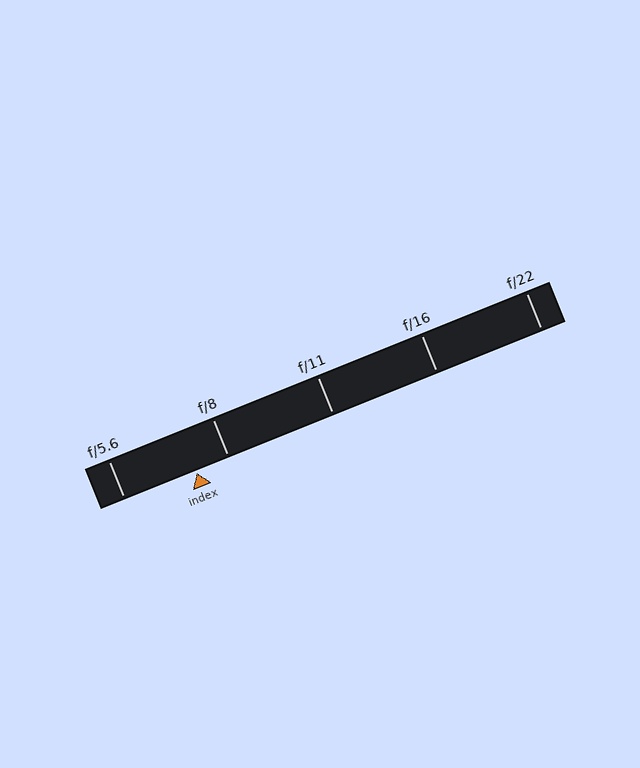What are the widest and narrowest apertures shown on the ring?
The widest aperture shown is f/5.6 and the narrowest is f/22.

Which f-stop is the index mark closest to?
The index mark is closest to f/8.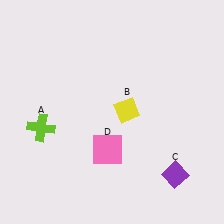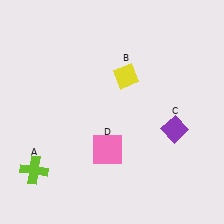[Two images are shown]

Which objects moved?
The objects that moved are: the lime cross (A), the yellow diamond (B), the purple diamond (C).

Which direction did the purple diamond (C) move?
The purple diamond (C) moved up.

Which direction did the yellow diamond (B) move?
The yellow diamond (B) moved up.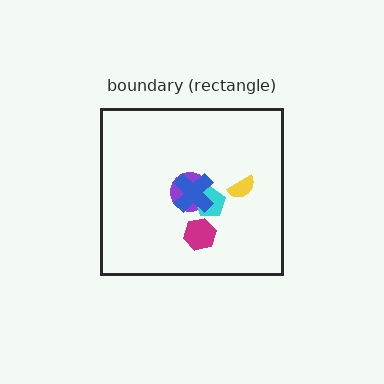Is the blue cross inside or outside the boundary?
Inside.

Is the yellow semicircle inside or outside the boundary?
Inside.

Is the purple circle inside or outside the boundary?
Inside.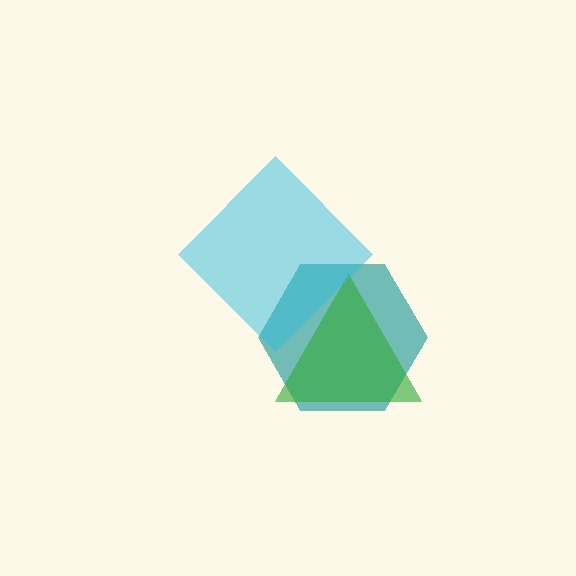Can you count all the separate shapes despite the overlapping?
Yes, there are 3 separate shapes.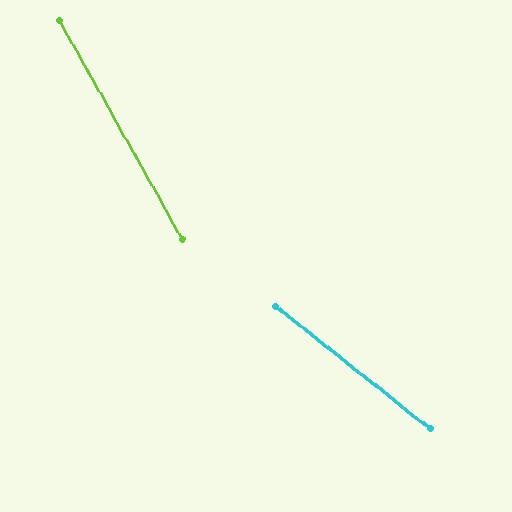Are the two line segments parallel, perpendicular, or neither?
Neither parallel nor perpendicular — they differ by about 22°.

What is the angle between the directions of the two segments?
Approximately 22 degrees.